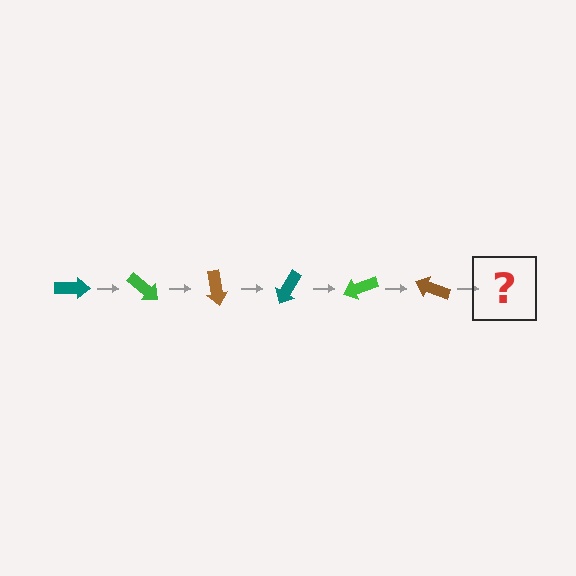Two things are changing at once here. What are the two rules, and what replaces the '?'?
The two rules are that it rotates 40 degrees each step and the color cycles through teal, green, and brown. The '?' should be a teal arrow, rotated 240 degrees from the start.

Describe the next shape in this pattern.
It should be a teal arrow, rotated 240 degrees from the start.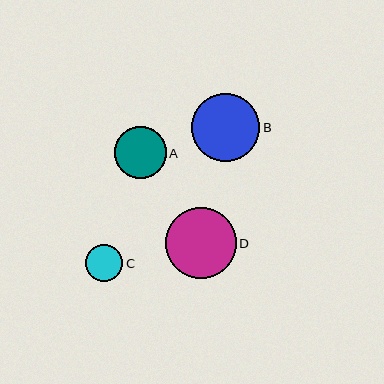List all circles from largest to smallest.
From largest to smallest: D, B, A, C.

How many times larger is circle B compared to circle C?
Circle B is approximately 1.8 times the size of circle C.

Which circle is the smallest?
Circle C is the smallest with a size of approximately 37 pixels.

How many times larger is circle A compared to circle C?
Circle A is approximately 1.4 times the size of circle C.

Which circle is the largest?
Circle D is the largest with a size of approximately 71 pixels.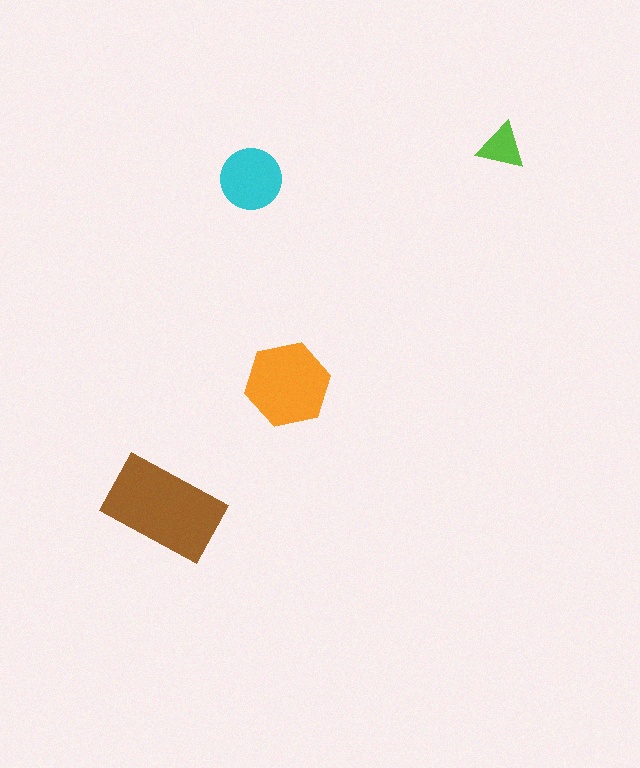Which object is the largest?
The brown rectangle.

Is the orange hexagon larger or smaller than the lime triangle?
Larger.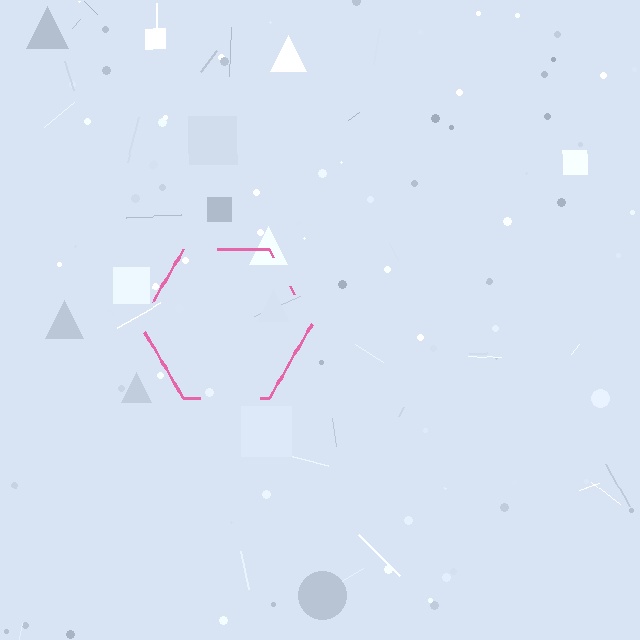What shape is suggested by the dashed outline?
The dashed outline suggests a hexagon.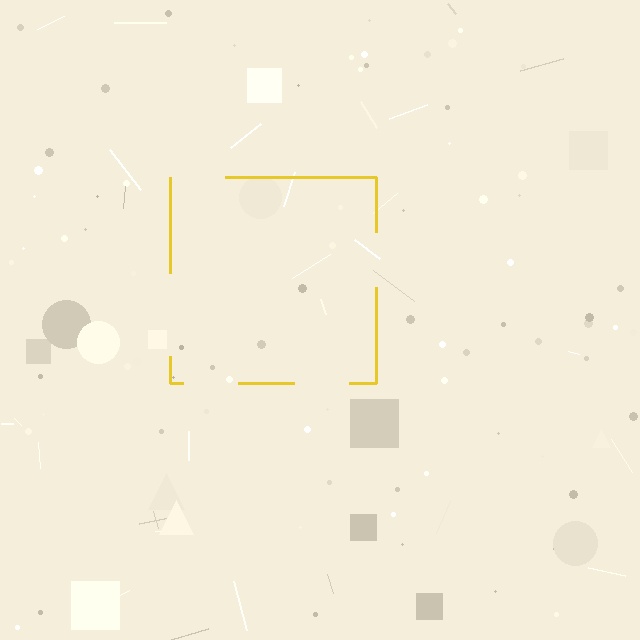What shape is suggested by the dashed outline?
The dashed outline suggests a square.